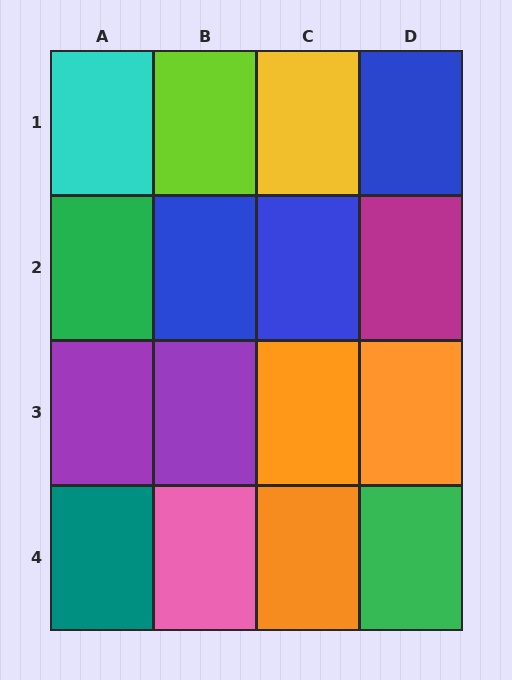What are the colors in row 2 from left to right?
Green, blue, blue, magenta.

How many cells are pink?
1 cell is pink.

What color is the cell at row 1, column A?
Cyan.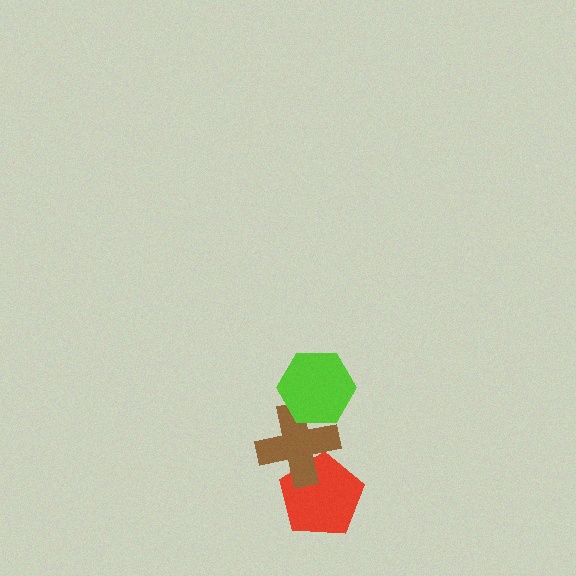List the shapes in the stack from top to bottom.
From top to bottom: the lime hexagon, the brown cross, the red pentagon.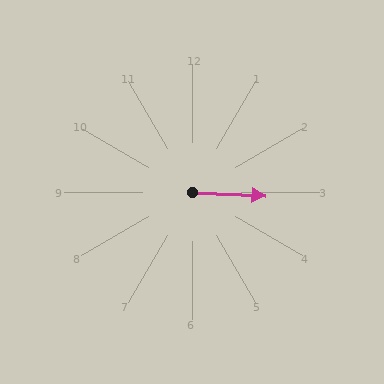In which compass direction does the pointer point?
East.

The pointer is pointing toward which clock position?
Roughly 3 o'clock.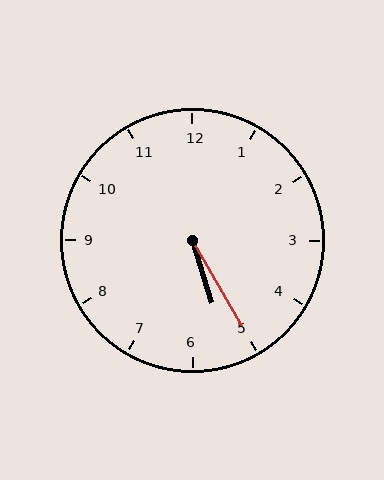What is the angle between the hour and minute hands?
Approximately 12 degrees.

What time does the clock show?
5:25.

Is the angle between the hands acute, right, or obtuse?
It is acute.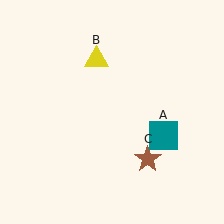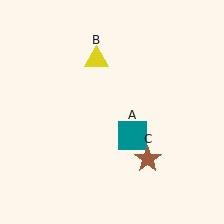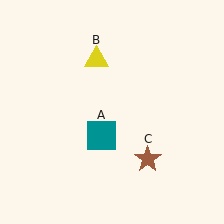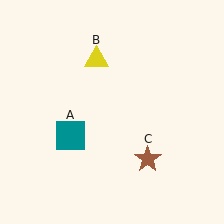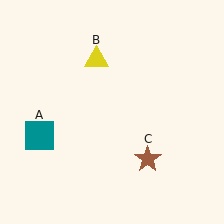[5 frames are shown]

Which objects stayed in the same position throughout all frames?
Yellow triangle (object B) and brown star (object C) remained stationary.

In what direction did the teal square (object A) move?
The teal square (object A) moved left.